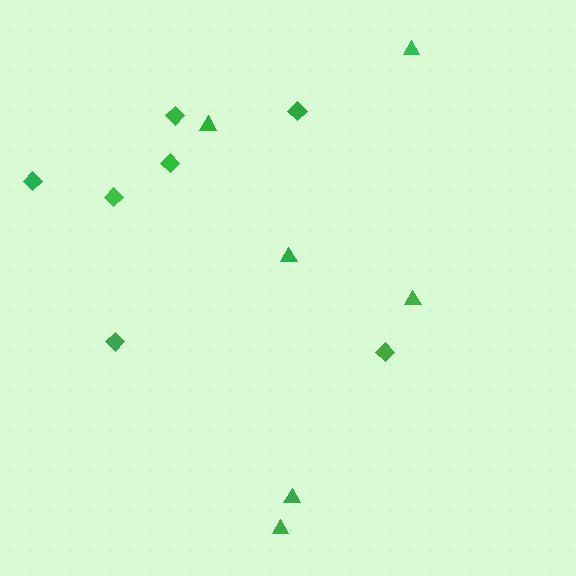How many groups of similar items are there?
There are 2 groups: one group of diamonds (7) and one group of triangles (6).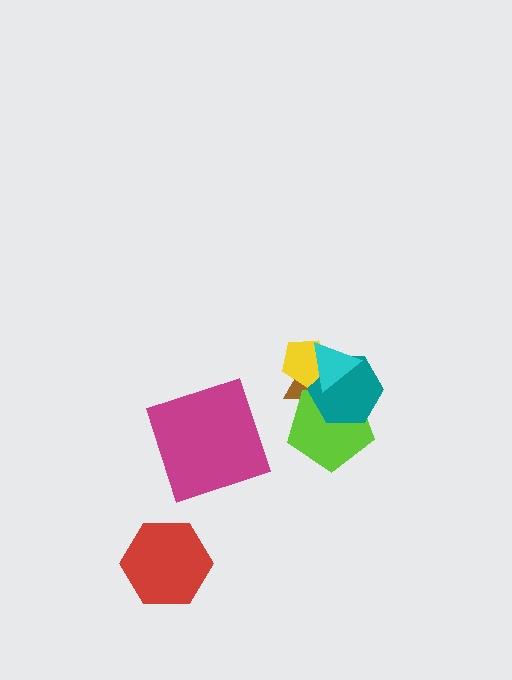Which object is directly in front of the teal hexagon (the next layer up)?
The yellow pentagon is directly in front of the teal hexagon.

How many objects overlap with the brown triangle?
4 objects overlap with the brown triangle.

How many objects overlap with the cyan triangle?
4 objects overlap with the cyan triangle.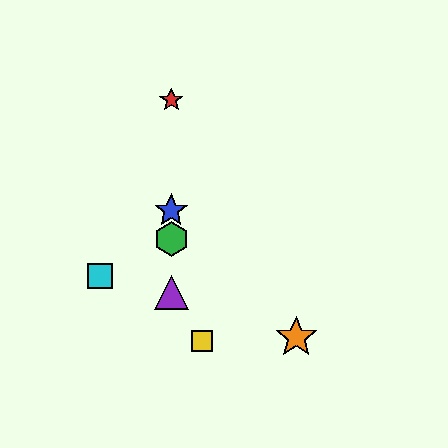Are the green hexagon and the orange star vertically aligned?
No, the green hexagon is at x≈171 and the orange star is at x≈296.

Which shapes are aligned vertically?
The red star, the blue star, the green hexagon, the purple triangle are aligned vertically.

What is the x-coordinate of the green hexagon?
The green hexagon is at x≈171.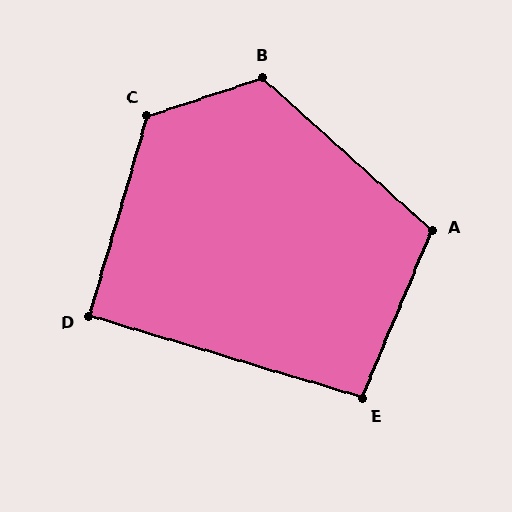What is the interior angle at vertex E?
Approximately 96 degrees (obtuse).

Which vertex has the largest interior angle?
C, at approximately 124 degrees.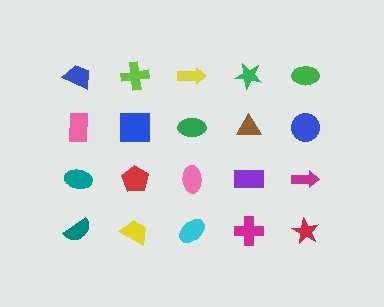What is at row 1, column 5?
A green ellipse.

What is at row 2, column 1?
A pink rectangle.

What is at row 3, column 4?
A purple rectangle.